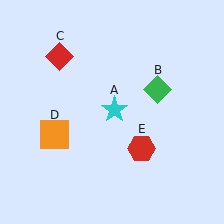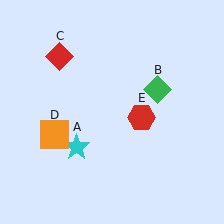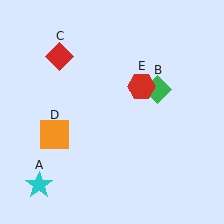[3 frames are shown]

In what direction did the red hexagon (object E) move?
The red hexagon (object E) moved up.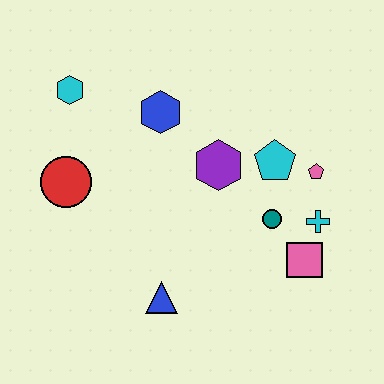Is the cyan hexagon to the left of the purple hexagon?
Yes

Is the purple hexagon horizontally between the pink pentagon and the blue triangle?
Yes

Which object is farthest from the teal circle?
The cyan hexagon is farthest from the teal circle.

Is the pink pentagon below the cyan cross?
No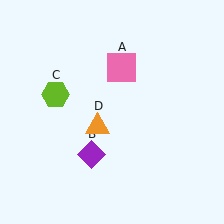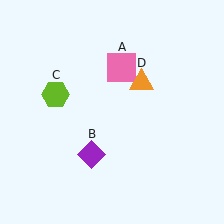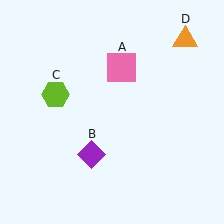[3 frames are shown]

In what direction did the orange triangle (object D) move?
The orange triangle (object D) moved up and to the right.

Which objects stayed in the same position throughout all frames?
Pink square (object A) and purple diamond (object B) and lime hexagon (object C) remained stationary.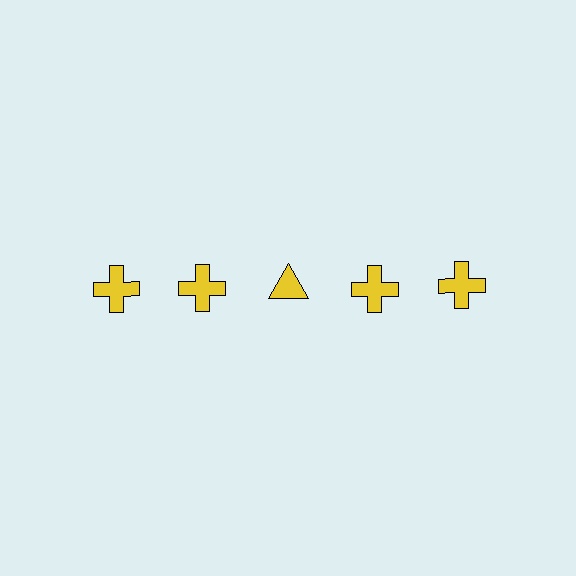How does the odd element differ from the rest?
It has a different shape: triangle instead of cross.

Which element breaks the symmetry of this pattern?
The yellow triangle in the top row, center column breaks the symmetry. All other shapes are yellow crosses.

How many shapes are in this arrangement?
There are 5 shapes arranged in a grid pattern.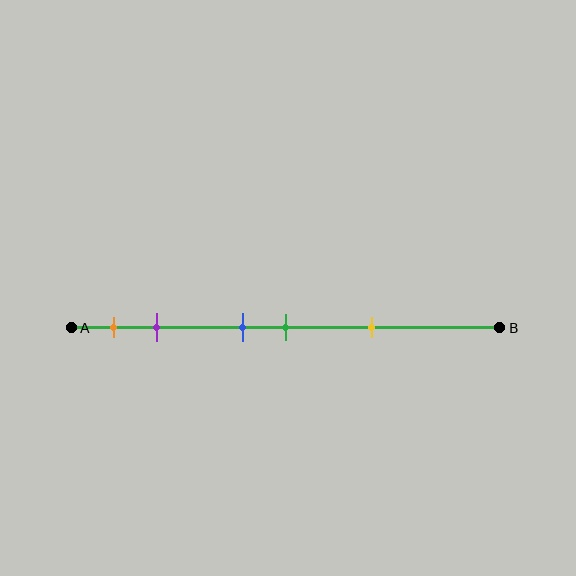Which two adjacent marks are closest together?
The blue and green marks are the closest adjacent pair.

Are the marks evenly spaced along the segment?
No, the marks are not evenly spaced.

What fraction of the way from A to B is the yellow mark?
The yellow mark is approximately 70% (0.7) of the way from A to B.